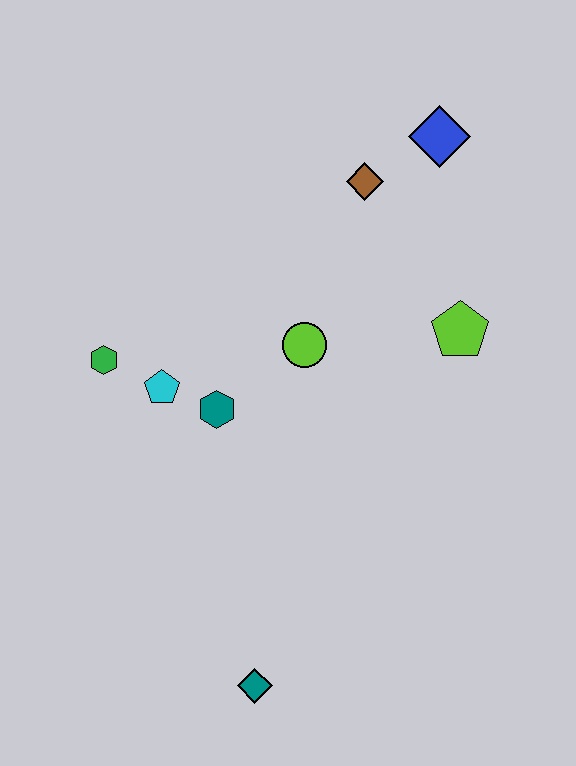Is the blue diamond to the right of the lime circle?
Yes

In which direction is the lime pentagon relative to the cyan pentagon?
The lime pentagon is to the right of the cyan pentagon.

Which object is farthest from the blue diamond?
The teal diamond is farthest from the blue diamond.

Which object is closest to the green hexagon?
The cyan pentagon is closest to the green hexagon.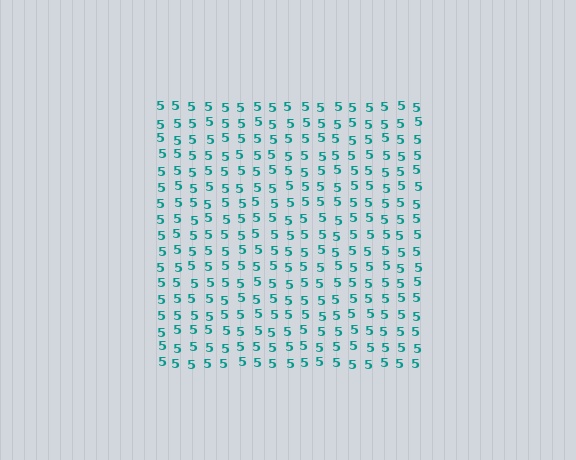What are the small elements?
The small elements are digit 5's.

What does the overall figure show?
The overall figure shows a square.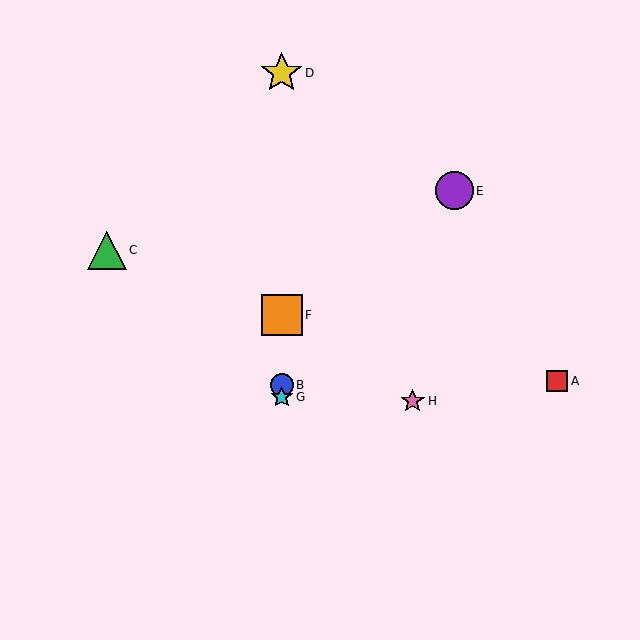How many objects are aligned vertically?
4 objects (B, D, F, G) are aligned vertically.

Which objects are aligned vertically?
Objects B, D, F, G are aligned vertically.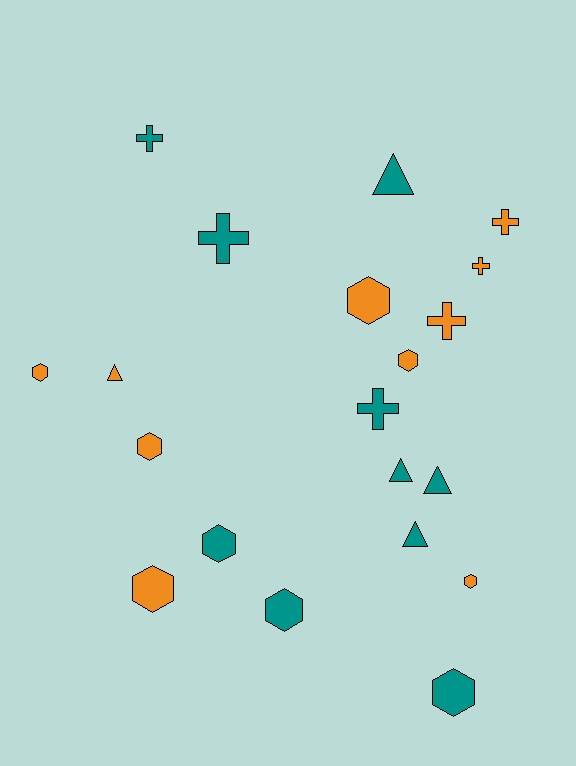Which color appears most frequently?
Teal, with 10 objects.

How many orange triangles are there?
There is 1 orange triangle.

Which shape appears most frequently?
Hexagon, with 9 objects.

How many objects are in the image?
There are 20 objects.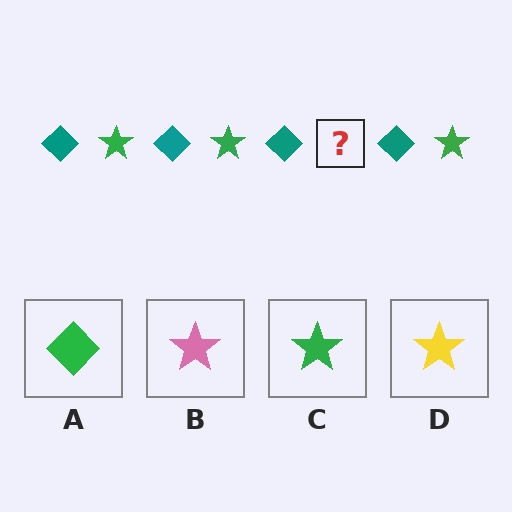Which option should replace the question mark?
Option C.